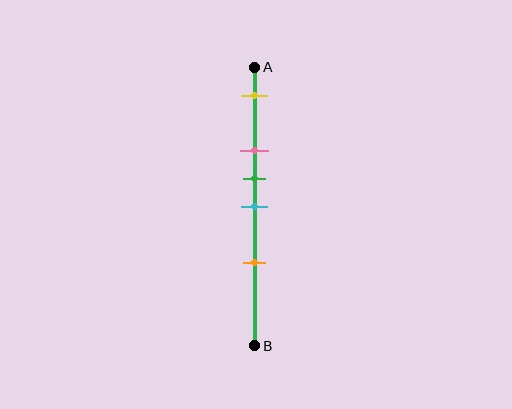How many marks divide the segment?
There are 5 marks dividing the segment.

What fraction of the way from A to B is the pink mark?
The pink mark is approximately 30% (0.3) of the way from A to B.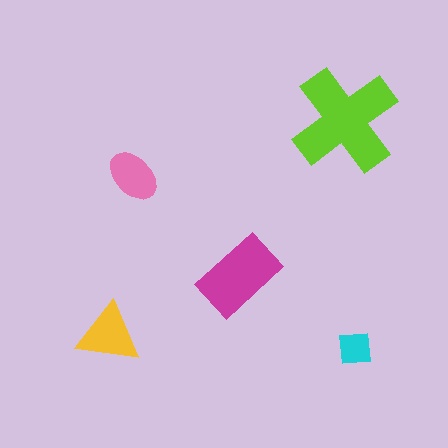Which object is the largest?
The lime cross.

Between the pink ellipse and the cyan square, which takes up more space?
The pink ellipse.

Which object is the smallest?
The cyan square.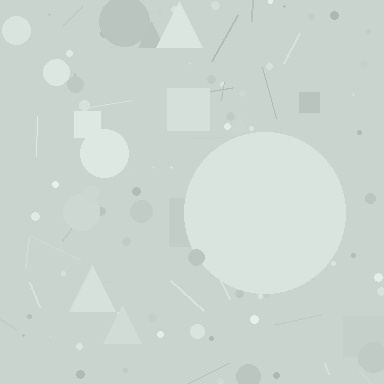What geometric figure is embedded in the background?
A circle is embedded in the background.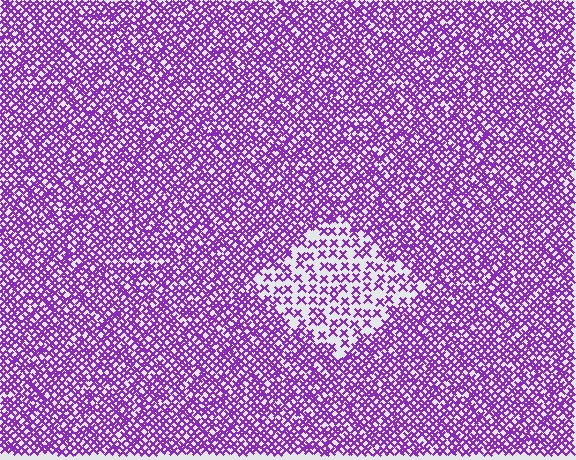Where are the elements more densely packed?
The elements are more densely packed outside the diamond boundary.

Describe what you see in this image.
The image contains small purple elements arranged at two different densities. A diamond-shaped region is visible where the elements are less densely packed than the surrounding area.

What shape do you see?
I see a diamond.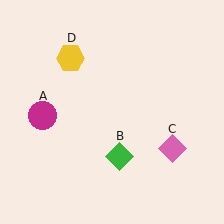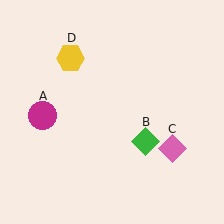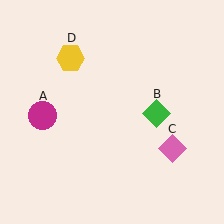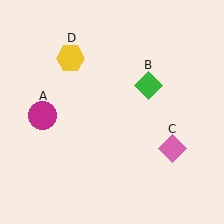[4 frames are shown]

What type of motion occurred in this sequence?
The green diamond (object B) rotated counterclockwise around the center of the scene.